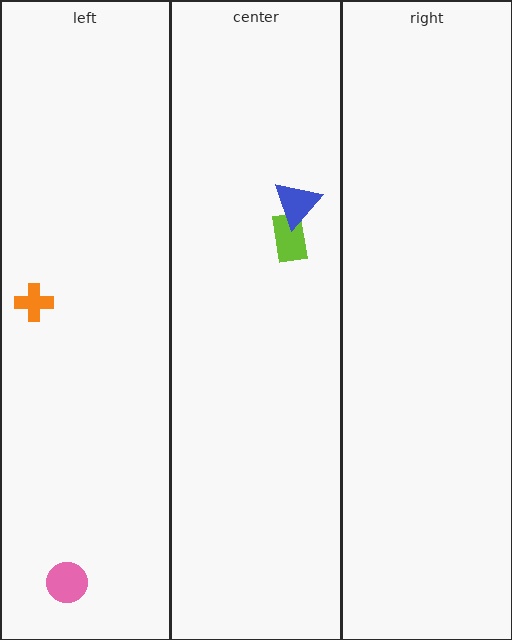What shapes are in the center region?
The lime rectangle, the blue triangle.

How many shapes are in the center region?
2.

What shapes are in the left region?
The pink circle, the orange cross.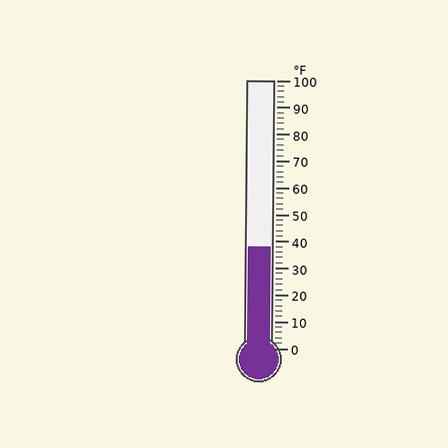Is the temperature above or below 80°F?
The temperature is below 80°F.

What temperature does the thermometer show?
The thermometer shows approximately 38°F.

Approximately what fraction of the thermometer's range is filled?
The thermometer is filled to approximately 40% of its range.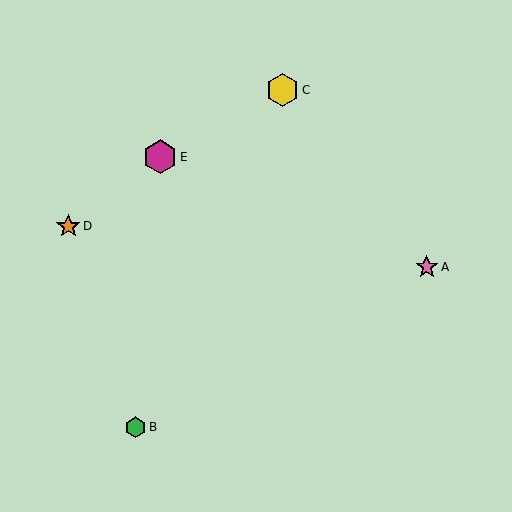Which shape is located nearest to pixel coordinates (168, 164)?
The magenta hexagon (labeled E) at (160, 157) is nearest to that location.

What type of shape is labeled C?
Shape C is a yellow hexagon.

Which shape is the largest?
The magenta hexagon (labeled E) is the largest.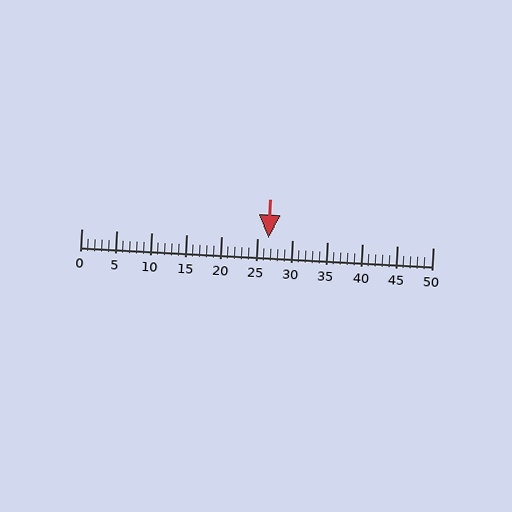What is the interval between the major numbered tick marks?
The major tick marks are spaced 5 units apart.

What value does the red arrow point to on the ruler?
The red arrow points to approximately 27.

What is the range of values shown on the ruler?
The ruler shows values from 0 to 50.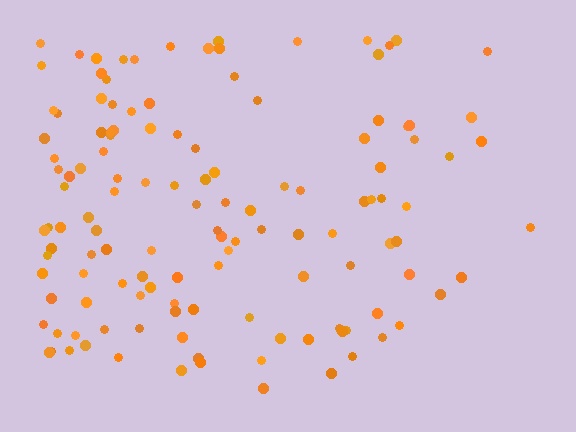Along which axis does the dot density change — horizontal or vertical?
Horizontal.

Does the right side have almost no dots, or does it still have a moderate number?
Still a moderate number, just noticeably fewer than the left.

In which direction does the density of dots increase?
From right to left, with the left side densest.